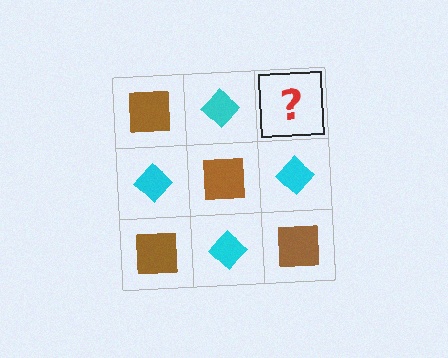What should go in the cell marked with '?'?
The missing cell should contain a brown square.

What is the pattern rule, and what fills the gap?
The rule is that it alternates brown square and cyan diamond in a checkerboard pattern. The gap should be filled with a brown square.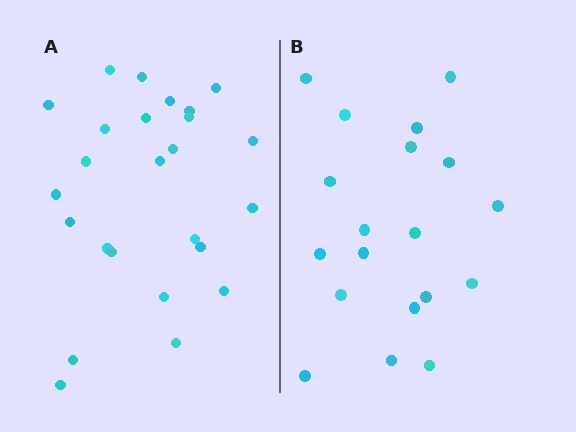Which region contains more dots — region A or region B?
Region A (the left region) has more dots.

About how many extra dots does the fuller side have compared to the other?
Region A has about 6 more dots than region B.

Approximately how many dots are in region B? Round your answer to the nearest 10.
About 20 dots. (The exact count is 19, which rounds to 20.)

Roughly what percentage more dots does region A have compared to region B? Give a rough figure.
About 30% more.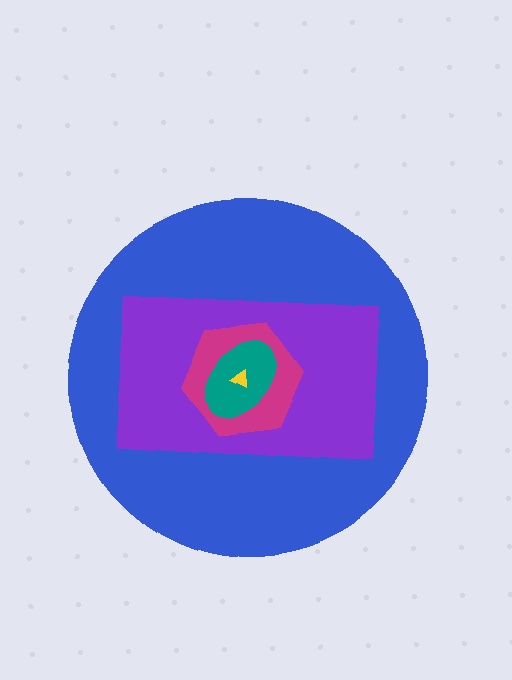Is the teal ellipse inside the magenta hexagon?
Yes.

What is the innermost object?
The yellow triangle.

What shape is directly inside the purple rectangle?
The magenta hexagon.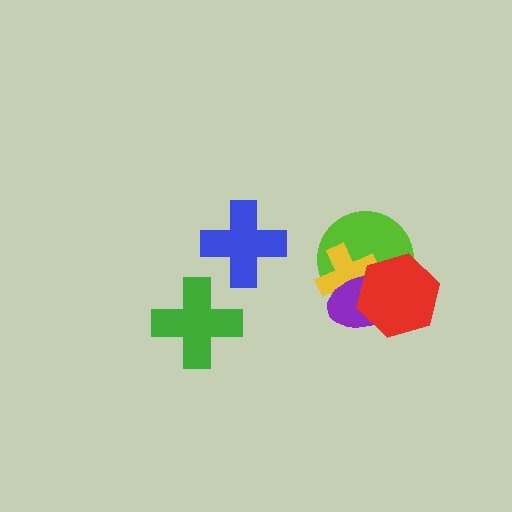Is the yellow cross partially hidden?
Yes, it is partially covered by another shape.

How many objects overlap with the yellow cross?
3 objects overlap with the yellow cross.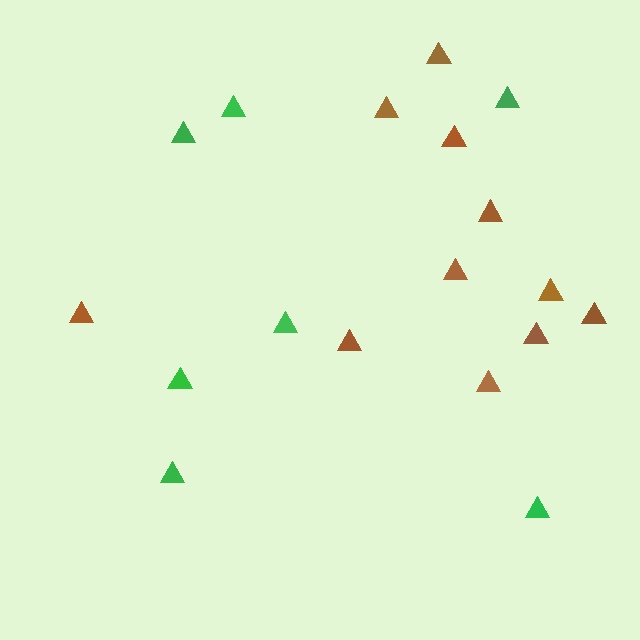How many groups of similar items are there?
There are 2 groups: one group of green triangles (7) and one group of brown triangles (11).